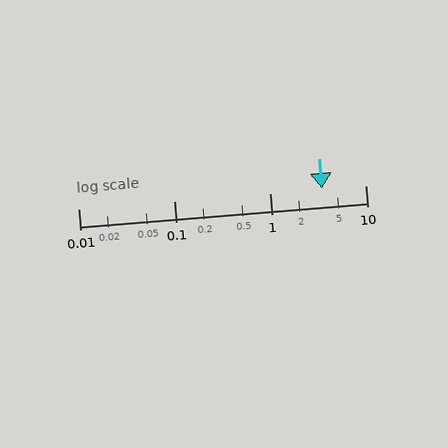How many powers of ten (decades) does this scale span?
The scale spans 3 decades, from 0.01 to 10.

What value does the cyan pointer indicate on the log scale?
The pointer indicates approximately 3.5.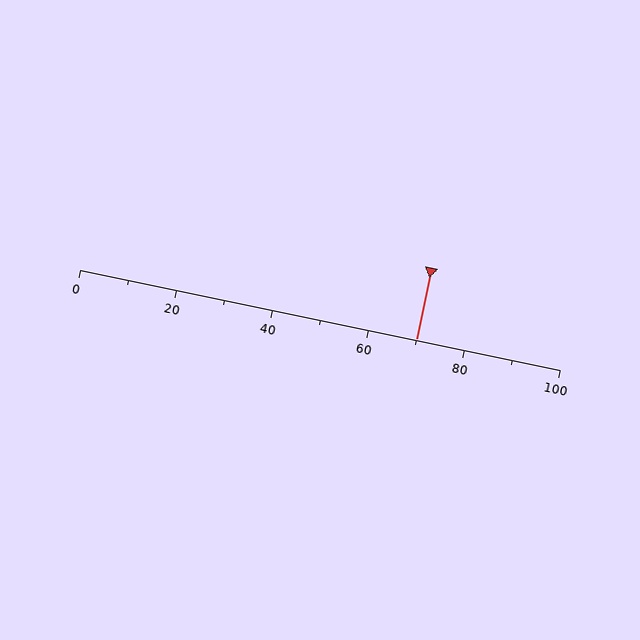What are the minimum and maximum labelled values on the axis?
The axis runs from 0 to 100.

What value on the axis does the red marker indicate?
The marker indicates approximately 70.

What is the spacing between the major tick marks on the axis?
The major ticks are spaced 20 apart.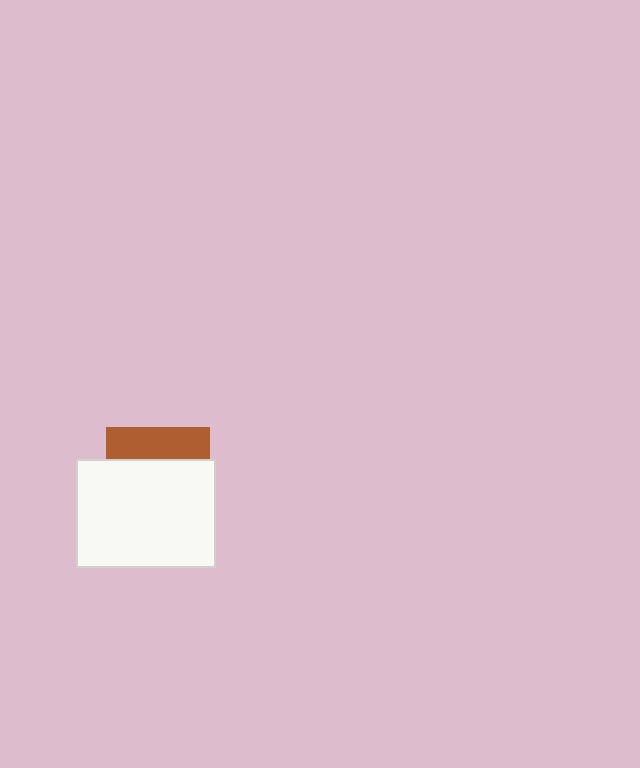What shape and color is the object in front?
The object in front is a white rectangle.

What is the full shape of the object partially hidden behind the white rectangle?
The partially hidden object is a brown square.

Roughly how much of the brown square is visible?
A small part of it is visible (roughly 31%).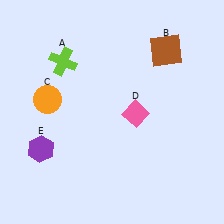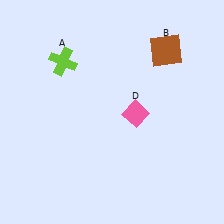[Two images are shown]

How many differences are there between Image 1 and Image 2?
There are 2 differences between the two images.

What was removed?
The orange circle (C), the purple hexagon (E) were removed in Image 2.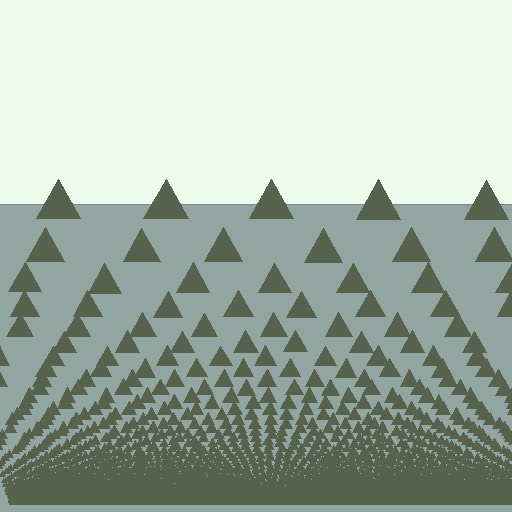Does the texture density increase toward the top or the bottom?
Density increases toward the bottom.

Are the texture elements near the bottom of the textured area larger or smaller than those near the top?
Smaller. The gradient is inverted — elements near the bottom are smaller and denser.